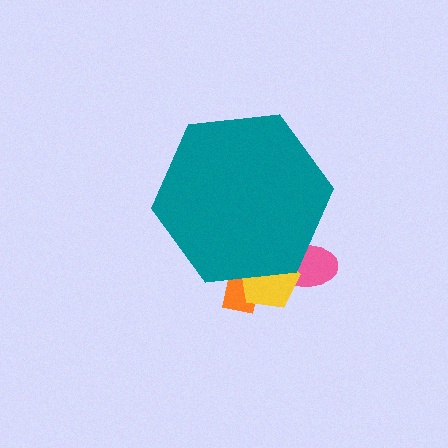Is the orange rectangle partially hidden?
Yes, the orange rectangle is partially hidden behind the teal hexagon.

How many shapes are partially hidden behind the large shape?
3 shapes are partially hidden.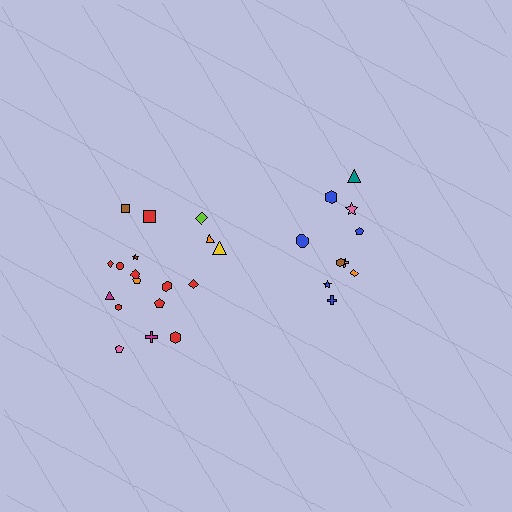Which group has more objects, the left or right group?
The left group.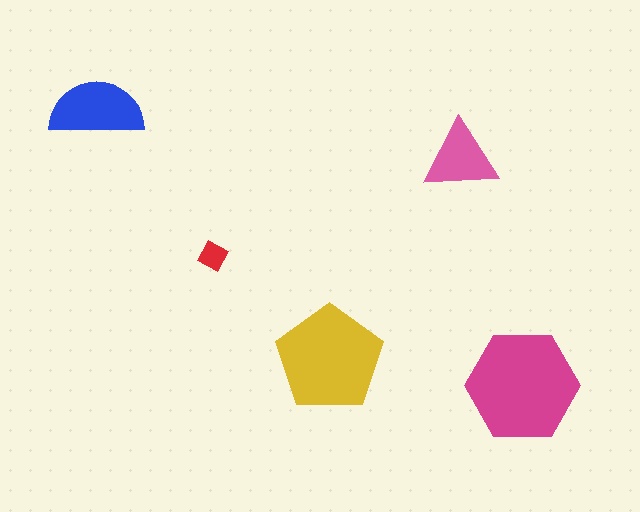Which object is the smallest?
The red diamond.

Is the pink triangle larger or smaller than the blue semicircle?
Smaller.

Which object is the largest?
The magenta hexagon.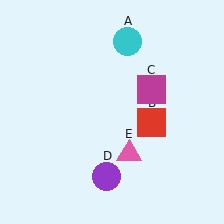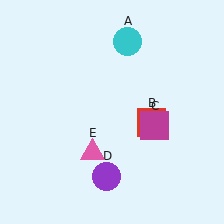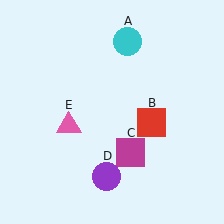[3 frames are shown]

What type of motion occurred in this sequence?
The magenta square (object C), pink triangle (object E) rotated clockwise around the center of the scene.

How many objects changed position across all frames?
2 objects changed position: magenta square (object C), pink triangle (object E).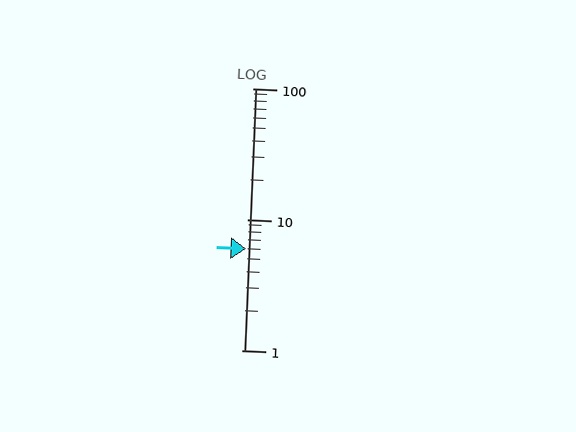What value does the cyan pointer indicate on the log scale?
The pointer indicates approximately 6.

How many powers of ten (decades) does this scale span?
The scale spans 2 decades, from 1 to 100.